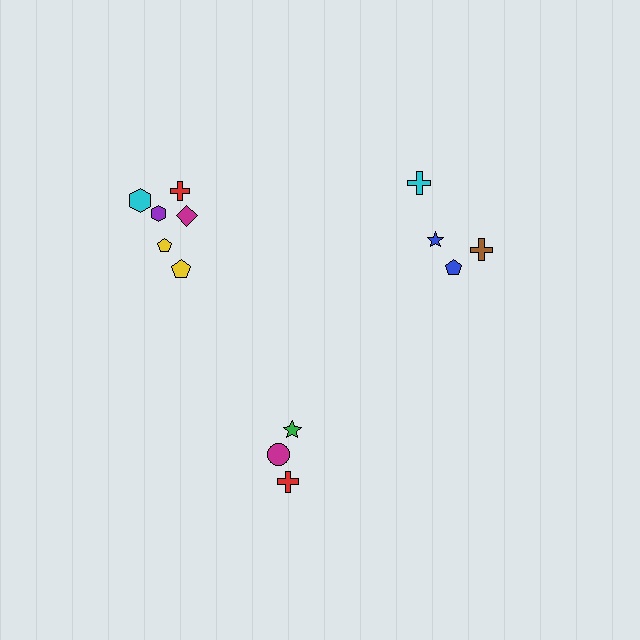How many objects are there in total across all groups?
There are 13 objects.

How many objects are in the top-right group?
There are 4 objects.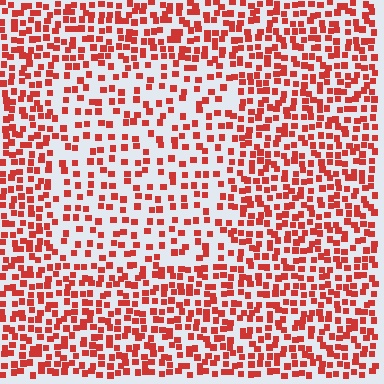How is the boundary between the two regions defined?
The boundary is defined by a change in element density (approximately 1.8x ratio). All elements are the same color, size, and shape.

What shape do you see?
I see a rectangle.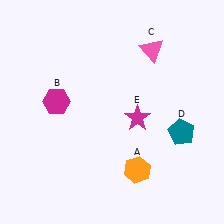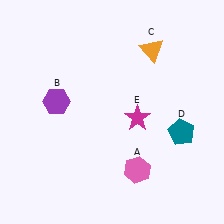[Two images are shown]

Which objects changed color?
A changed from orange to pink. B changed from magenta to purple. C changed from pink to orange.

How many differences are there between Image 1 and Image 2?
There are 3 differences between the two images.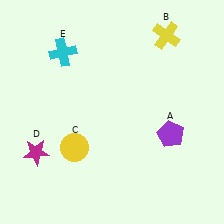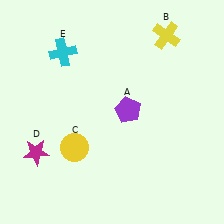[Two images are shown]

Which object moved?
The purple pentagon (A) moved left.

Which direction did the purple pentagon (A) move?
The purple pentagon (A) moved left.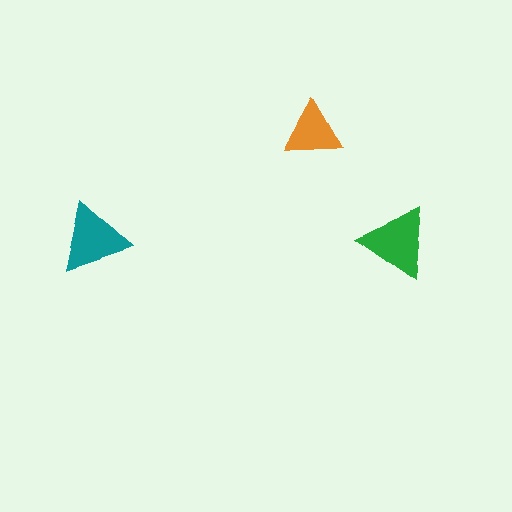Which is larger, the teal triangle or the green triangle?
The green one.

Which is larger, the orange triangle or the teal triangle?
The teal one.